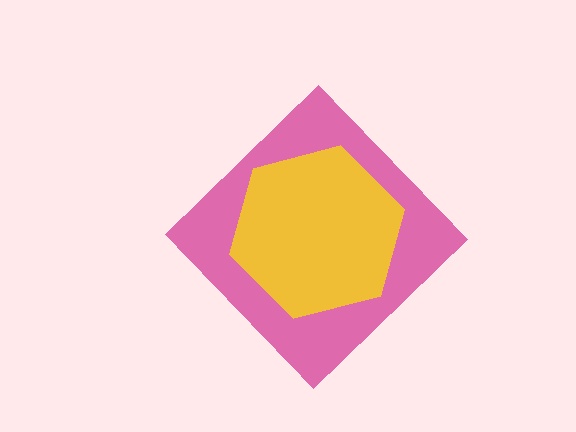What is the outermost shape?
The pink diamond.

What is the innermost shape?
The yellow hexagon.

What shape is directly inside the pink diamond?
The yellow hexagon.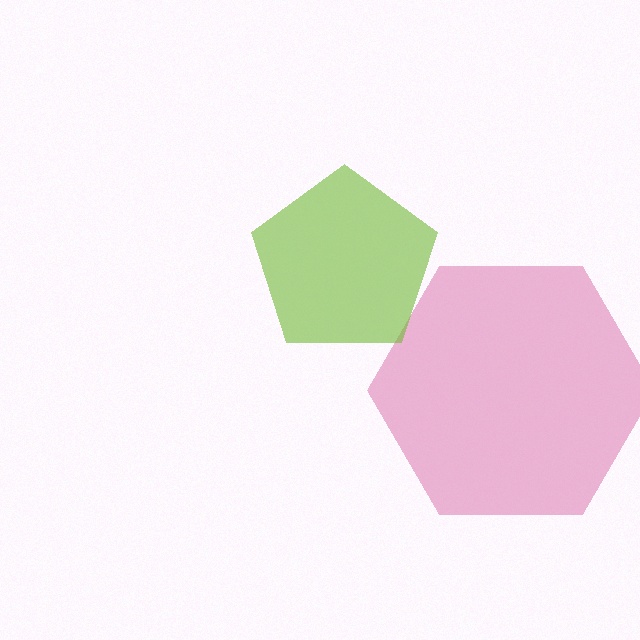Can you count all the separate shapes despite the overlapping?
Yes, there are 2 separate shapes.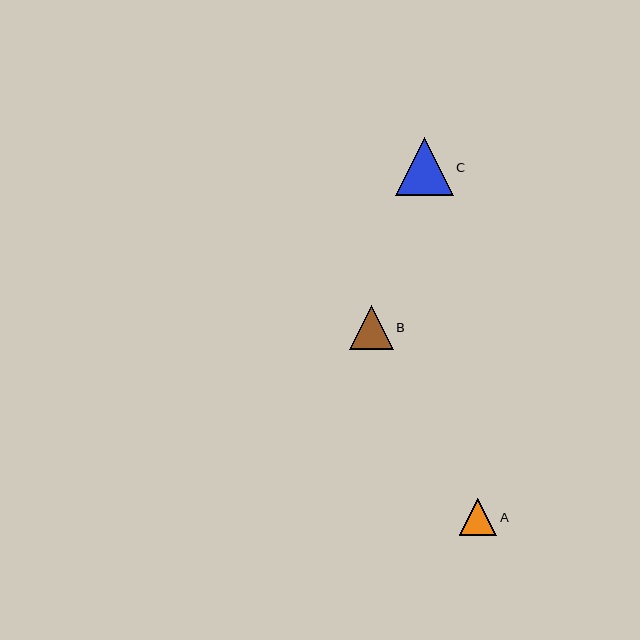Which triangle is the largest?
Triangle C is the largest with a size of approximately 58 pixels.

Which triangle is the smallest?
Triangle A is the smallest with a size of approximately 38 pixels.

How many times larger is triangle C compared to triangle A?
Triangle C is approximately 1.5 times the size of triangle A.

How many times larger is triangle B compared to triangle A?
Triangle B is approximately 1.2 times the size of triangle A.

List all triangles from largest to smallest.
From largest to smallest: C, B, A.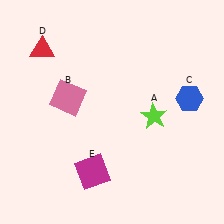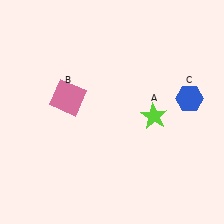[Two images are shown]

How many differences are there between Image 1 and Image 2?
There are 2 differences between the two images.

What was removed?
The red triangle (D), the magenta square (E) were removed in Image 2.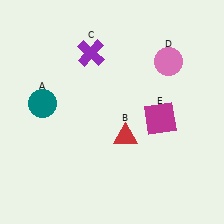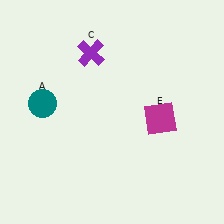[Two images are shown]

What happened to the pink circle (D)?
The pink circle (D) was removed in Image 2. It was in the top-right area of Image 1.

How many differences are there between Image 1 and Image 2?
There are 2 differences between the two images.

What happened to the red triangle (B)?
The red triangle (B) was removed in Image 2. It was in the bottom-right area of Image 1.